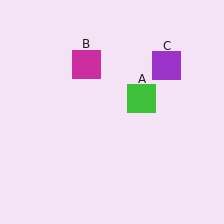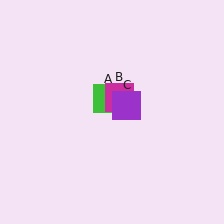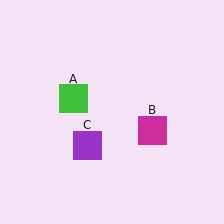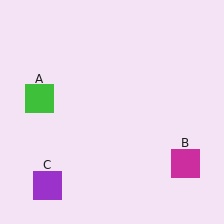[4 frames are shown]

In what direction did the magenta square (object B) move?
The magenta square (object B) moved down and to the right.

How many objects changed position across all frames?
3 objects changed position: green square (object A), magenta square (object B), purple square (object C).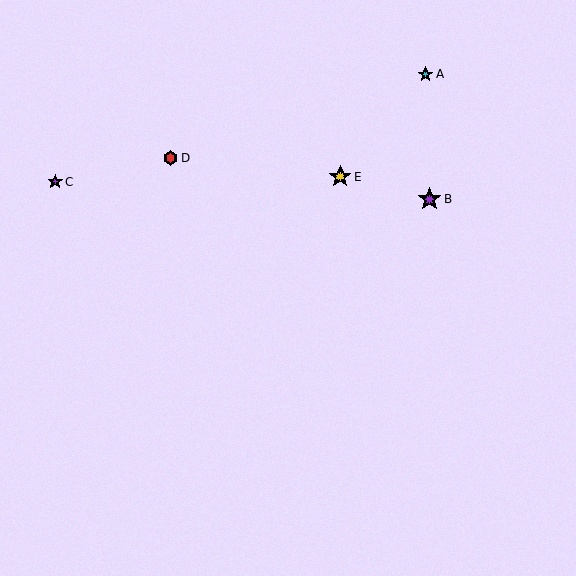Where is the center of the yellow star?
The center of the yellow star is at (340, 177).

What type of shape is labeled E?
Shape E is a yellow star.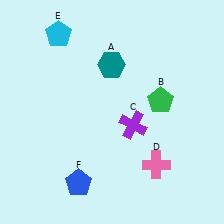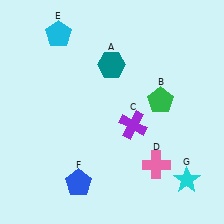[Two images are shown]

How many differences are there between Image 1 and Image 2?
There is 1 difference between the two images.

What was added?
A cyan star (G) was added in Image 2.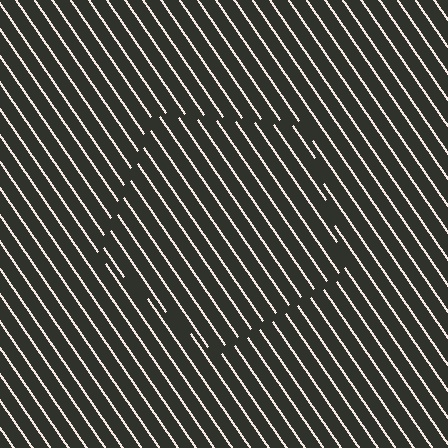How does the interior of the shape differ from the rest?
The interior of the shape contains the same grating, shifted by half a period — the contour is defined by the phase discontinuity where line-ends from the inner and outer gratings abut.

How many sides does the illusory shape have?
5 sides — the line-ends trace a pentagon.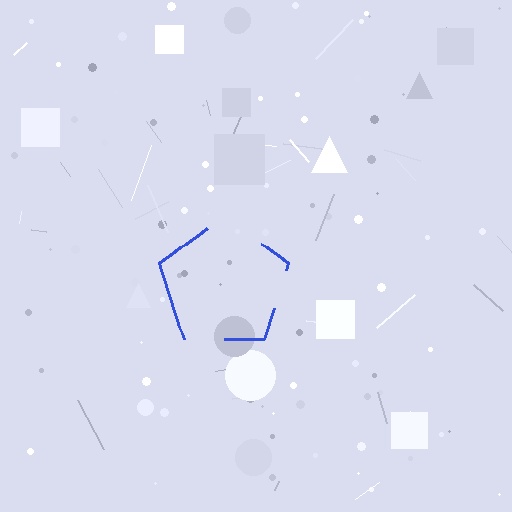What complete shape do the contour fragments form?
The contour fragments form a pentagon.